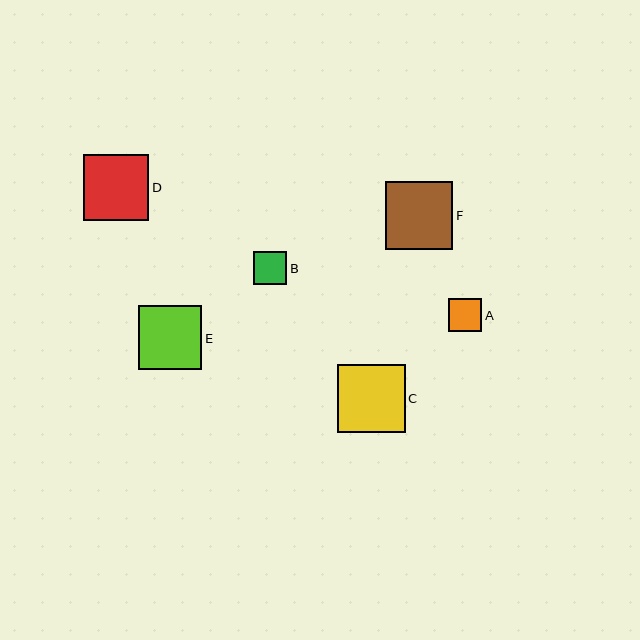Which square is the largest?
Square C is the largest with a size of approximately 68 pixels.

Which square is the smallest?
Square B is the smallest with a size of approximately 33 pixels.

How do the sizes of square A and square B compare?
Square A and square B are approximately the same size.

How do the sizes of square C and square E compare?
Square C and square E are approximately the same size.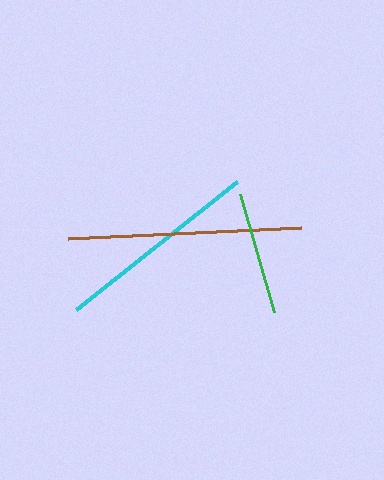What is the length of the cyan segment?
The cyan segment is approximately 206 pixels long.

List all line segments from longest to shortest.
From longest to shortest: brown, cyan, green.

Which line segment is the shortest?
The green line is the shortest at approximately 123 pixels.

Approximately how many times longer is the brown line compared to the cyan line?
The brown line is approximately 1.1 times the length of the cyan line.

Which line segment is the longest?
The brown line is the longest at approximately 233 pixels.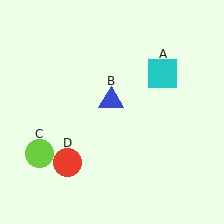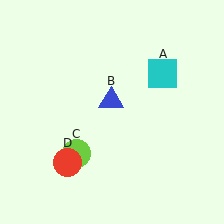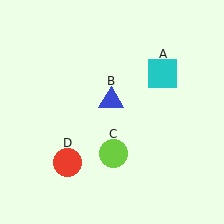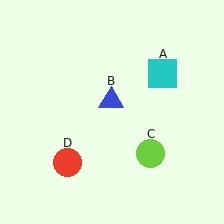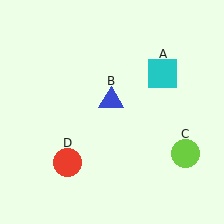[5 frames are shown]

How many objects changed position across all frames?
1 object changed position: lime circle (object C).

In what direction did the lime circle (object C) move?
The lime circle (object C) moved right.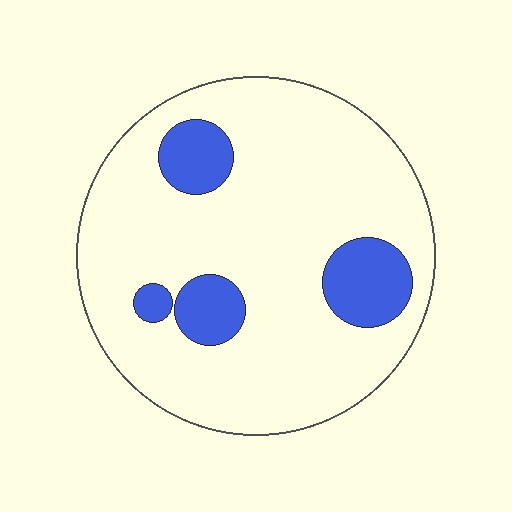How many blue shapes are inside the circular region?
4.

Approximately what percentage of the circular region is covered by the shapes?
Approximately 15%.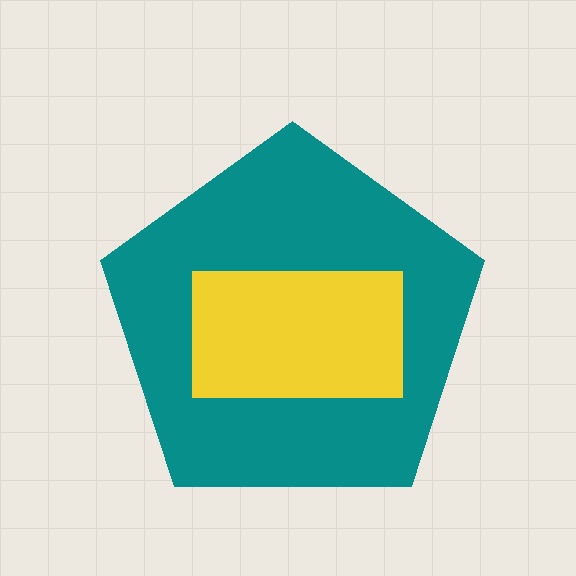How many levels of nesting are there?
2.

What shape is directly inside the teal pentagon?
The yellow rectangle.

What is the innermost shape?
The yellow rectangle.